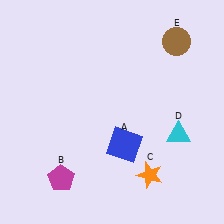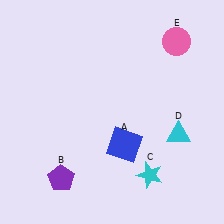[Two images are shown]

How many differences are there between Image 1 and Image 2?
There are 3 differences between the two images.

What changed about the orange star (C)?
In Image 1, C is orange. In Image 2, it changed to cyan.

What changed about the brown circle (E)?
In Image 1, E is brown. In Image 2, it changed to pink.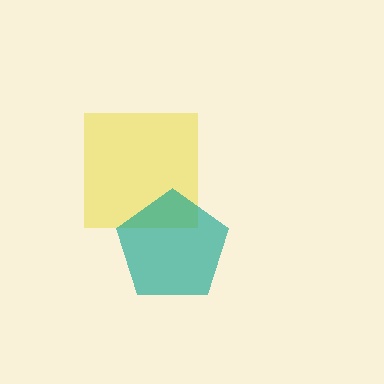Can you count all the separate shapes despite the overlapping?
Yes, there are 2 separate shapes.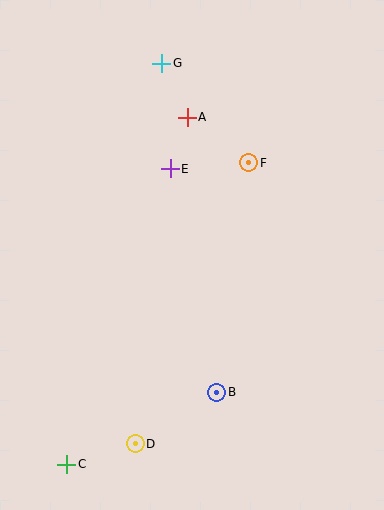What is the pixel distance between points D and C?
The distance between D and C is 72 pixels.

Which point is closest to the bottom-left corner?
Point C is closest to the bottom-left corner.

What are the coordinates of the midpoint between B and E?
The midpoint between B and E is at (193, 280).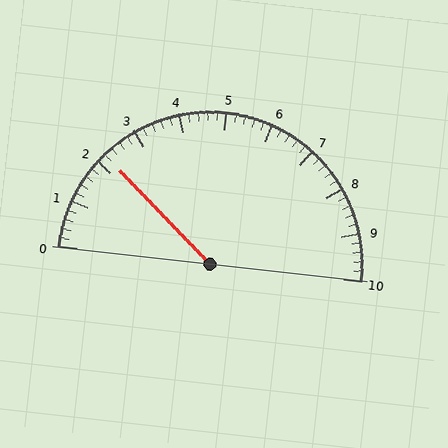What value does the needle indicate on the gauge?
The needle indicates approximately 2.2.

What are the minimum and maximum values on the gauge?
The gauge ranges from 0 to 10.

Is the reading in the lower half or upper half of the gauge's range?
The reading is in the lower half of the range (0 to 10).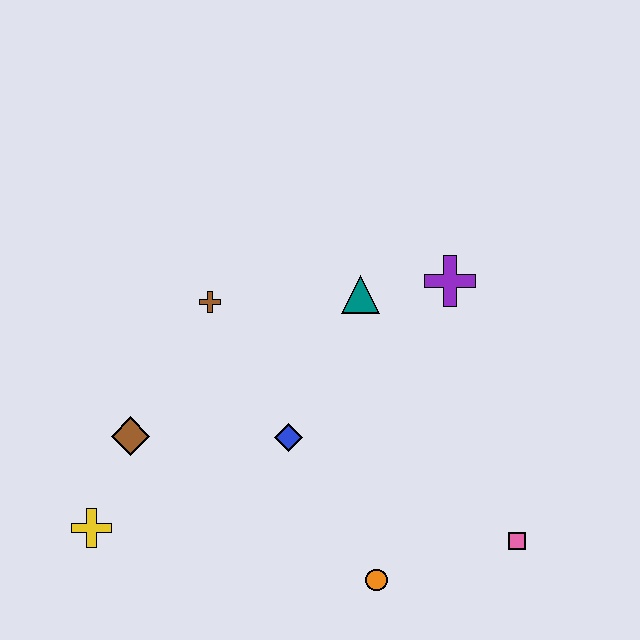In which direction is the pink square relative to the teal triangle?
The pink square is below the teal triangle.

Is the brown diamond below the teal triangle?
Yes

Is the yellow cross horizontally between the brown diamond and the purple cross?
No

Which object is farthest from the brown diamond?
The pink square is farthest from the brown diamond.